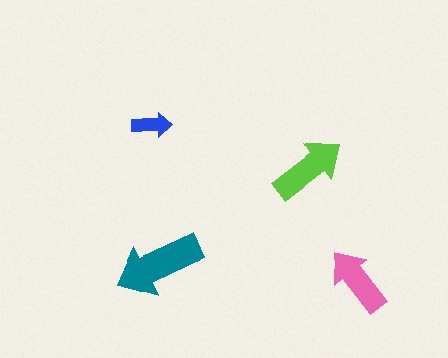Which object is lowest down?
The pink arrow is bottommost.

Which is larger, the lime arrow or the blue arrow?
The lime one.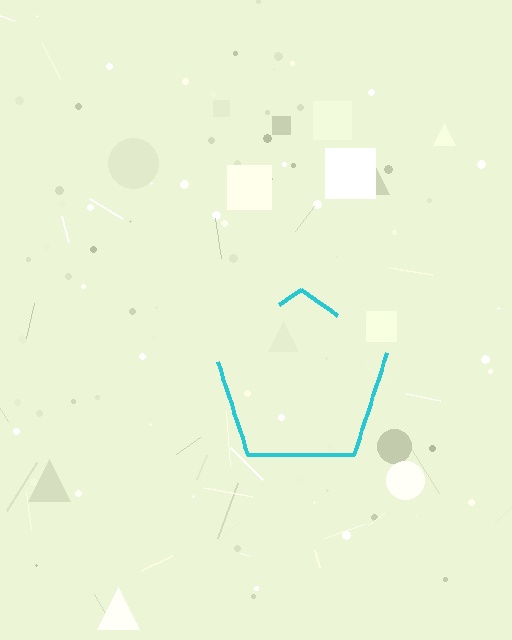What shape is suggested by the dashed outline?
The dashed outline suggests a pentagon.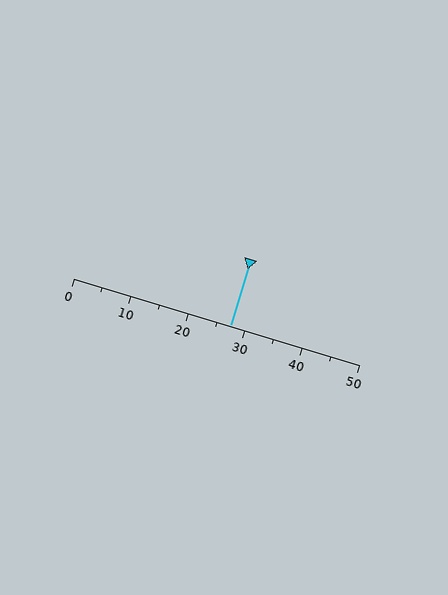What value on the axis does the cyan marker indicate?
The marker indicates approximately 27.5.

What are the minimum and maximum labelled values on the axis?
The axis runs from 0 to 50.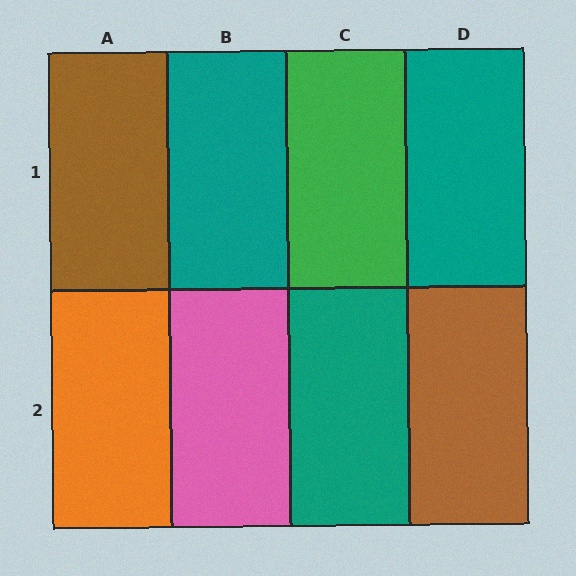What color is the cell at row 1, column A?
Brown.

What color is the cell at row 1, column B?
Teal.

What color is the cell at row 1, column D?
Teal.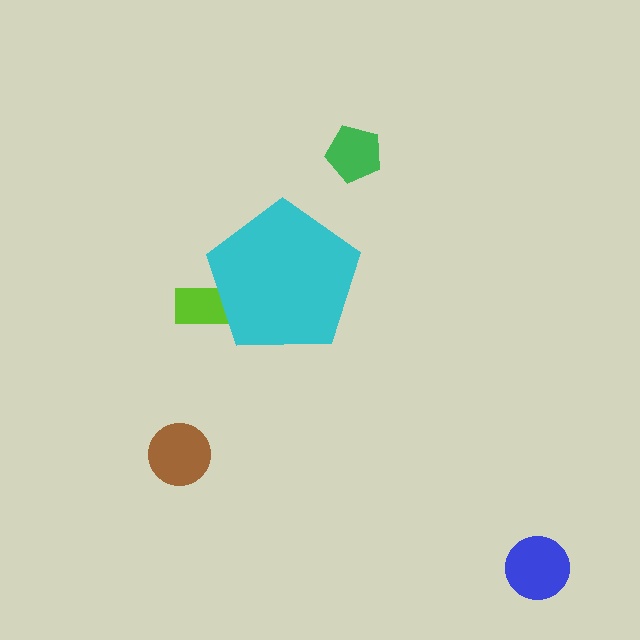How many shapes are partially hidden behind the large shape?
1 shape is partially hidden.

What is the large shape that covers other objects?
A cyan pentagon.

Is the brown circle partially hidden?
No, the brown circle is fully visible.